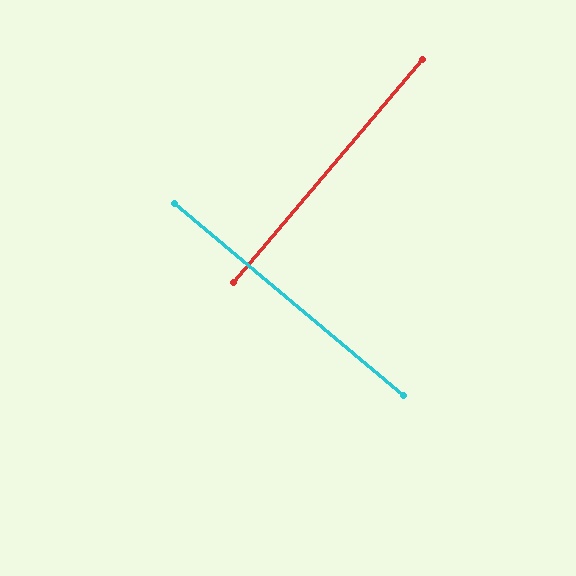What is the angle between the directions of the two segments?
Approximately 90 degrees.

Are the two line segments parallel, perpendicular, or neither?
Perpendicular — they meet at approximately 90°.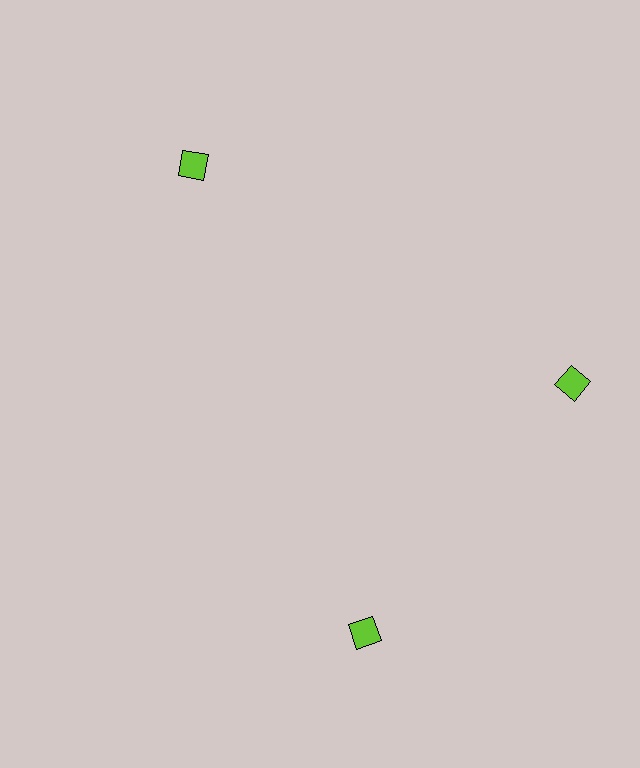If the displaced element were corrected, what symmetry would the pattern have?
It would have 3-fold rotational symmetry — the pattern would map onto itself every 120 degrees.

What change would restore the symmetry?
The symmetry would be restored by rotating it back into even spacing with its neighbors so that all 3 diamonds sit at equal angles and equal distance from the center.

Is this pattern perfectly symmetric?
No. The 3 lime diamonds are arranged in a ring, but one element near the 7 o'clock position is rotated out of alignment along the ring, breaking the 3-fold rotational symmetry.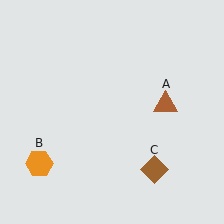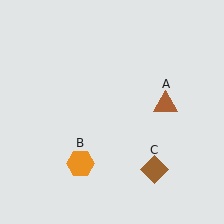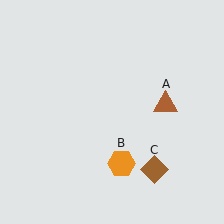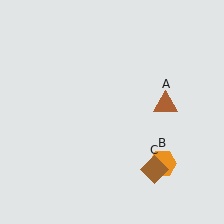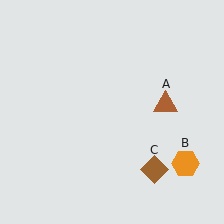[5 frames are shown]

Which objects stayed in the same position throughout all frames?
Brown triangle (object A) and brown diamond (object C) remained stationary.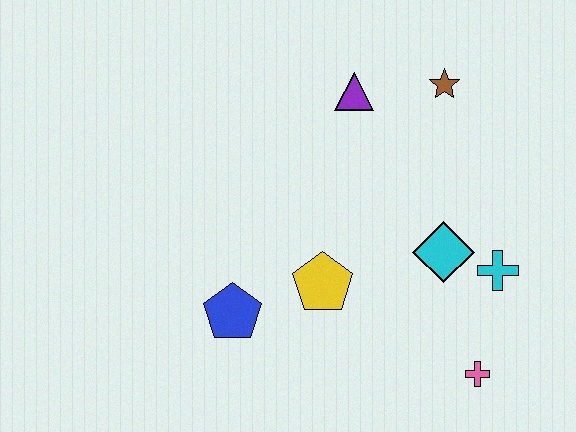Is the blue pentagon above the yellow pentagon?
No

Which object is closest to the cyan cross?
The cyan diamond is closest to the cyan cross.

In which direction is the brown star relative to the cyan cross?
The brown star is above the cyan cross.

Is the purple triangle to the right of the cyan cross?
No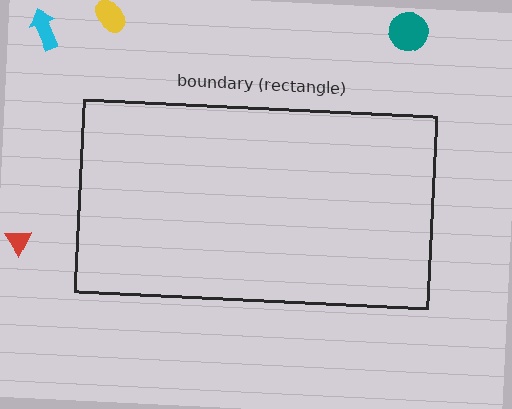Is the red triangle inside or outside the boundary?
Outside.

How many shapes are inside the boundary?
0 inside, 4 outside.